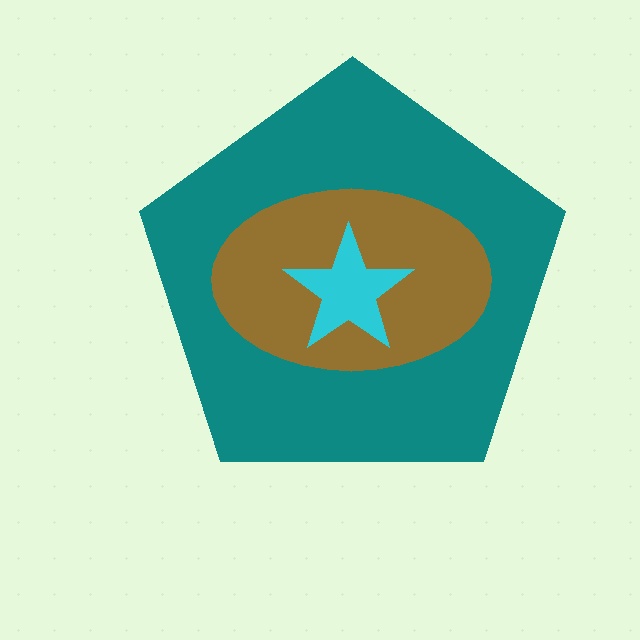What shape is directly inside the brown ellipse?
The cyan star.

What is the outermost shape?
The teal pentagon.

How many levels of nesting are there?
3.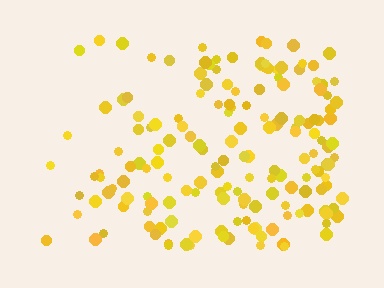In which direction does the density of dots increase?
From left to right, with the right side densest.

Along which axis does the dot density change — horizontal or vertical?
Horizontal.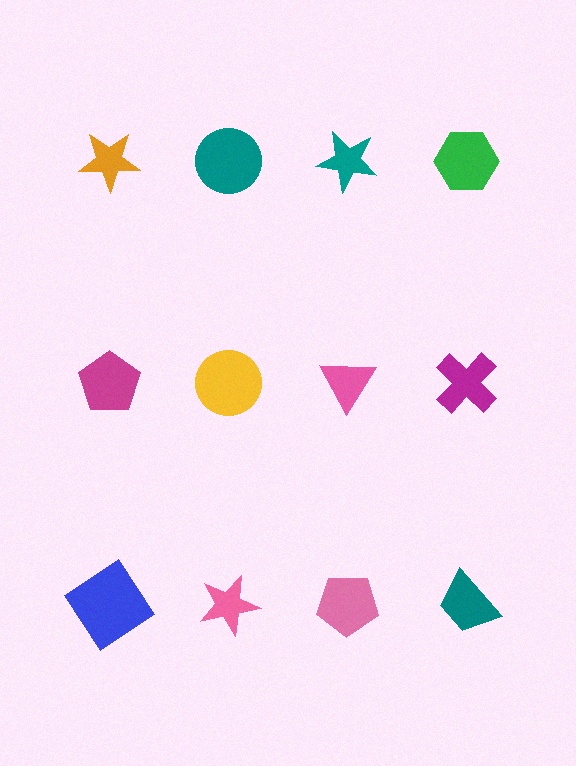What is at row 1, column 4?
A green hexagon.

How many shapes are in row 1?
4 shapes.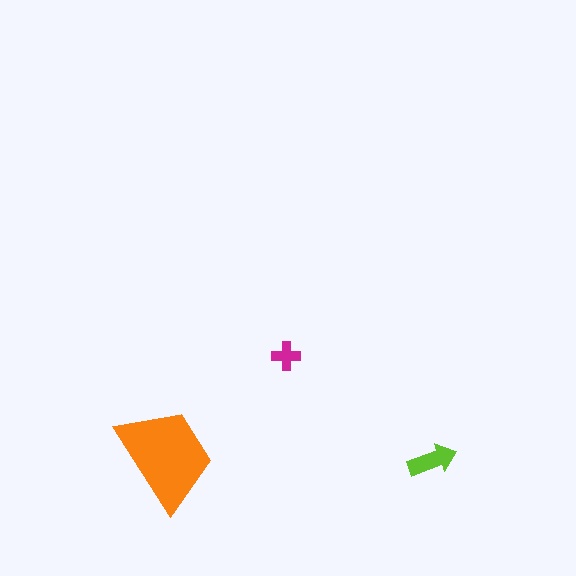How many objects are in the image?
There are 3 objects in the image.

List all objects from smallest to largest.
The magenta cross, the lime arrow, the orange trapezoid.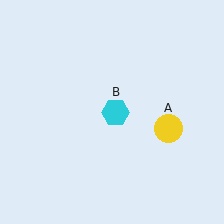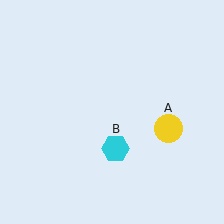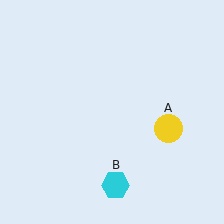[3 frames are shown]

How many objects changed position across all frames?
1 object changed position: cyan hexagon (object B).